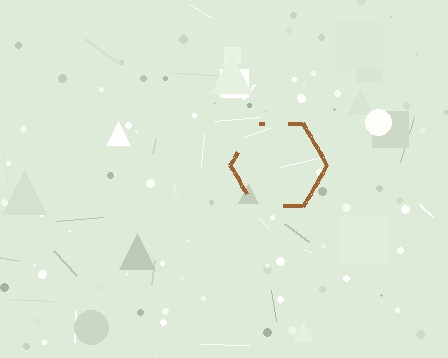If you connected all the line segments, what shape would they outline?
They would outline a hexagon.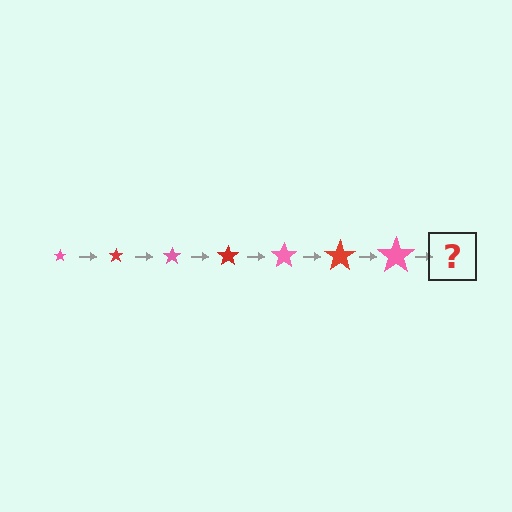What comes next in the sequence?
The next element should be a red star, larger than the previous one.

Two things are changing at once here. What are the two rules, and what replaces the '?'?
The two rules are that the star grows larger each step and the color cycles through pink and red. The '?' should be a red star, larger than the previous one.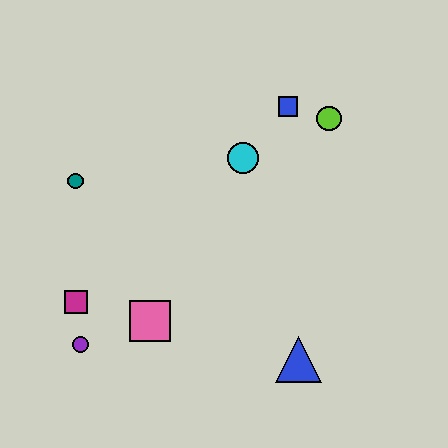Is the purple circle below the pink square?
Yes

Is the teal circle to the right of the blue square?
No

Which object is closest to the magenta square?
The purple circle is closest to the magenta square.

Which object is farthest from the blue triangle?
The teal circle is farthest from the blue triangle.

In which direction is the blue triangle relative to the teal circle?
The blue triangle is to the right of the teal circle.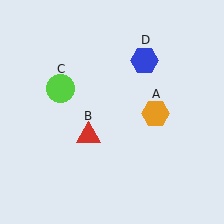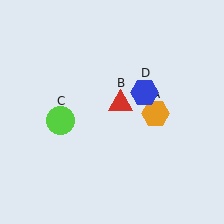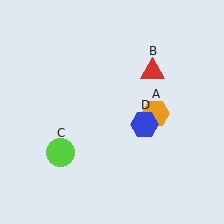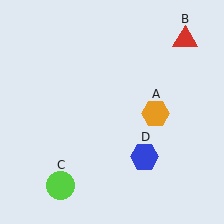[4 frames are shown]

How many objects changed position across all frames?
3 objects changed position: red triangle (object B), lime circle (object C), blue hexagon (object D).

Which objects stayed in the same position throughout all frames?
Orange hexagon (object A) remained stationary.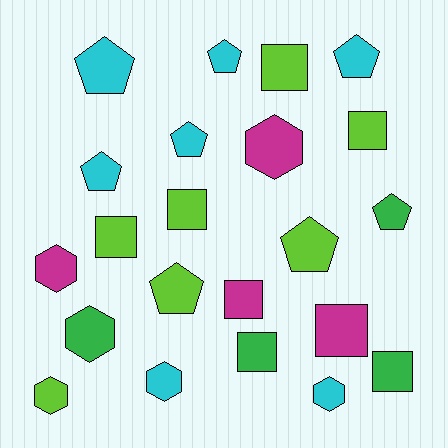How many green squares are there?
There are 2 green squares.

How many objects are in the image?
There are 22 objects.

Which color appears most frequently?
Lime, with 7 objects.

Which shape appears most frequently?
Square, with 8 objects.